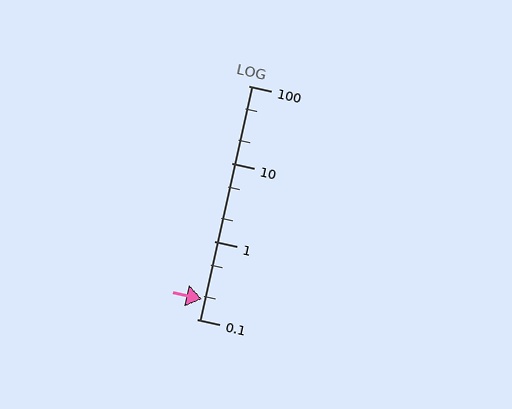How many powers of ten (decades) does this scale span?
The scale spans 3 decades, from 0.1 to 100.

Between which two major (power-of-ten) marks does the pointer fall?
The pointer is between 0.1 and 1.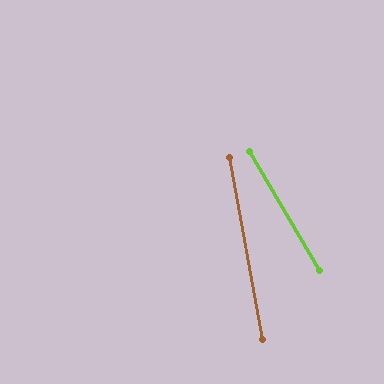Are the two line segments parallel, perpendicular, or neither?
Neither parallel nor perpendicular — they differ by about 20°.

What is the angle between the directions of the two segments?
Approximately 20 degrees.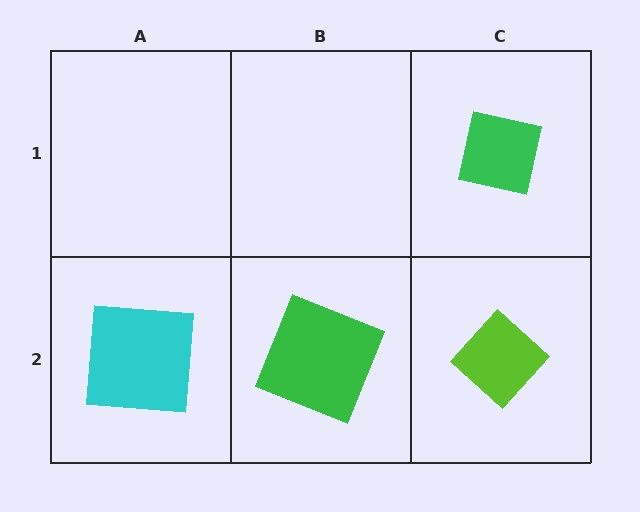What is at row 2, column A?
A cyan square.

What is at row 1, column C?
A green square.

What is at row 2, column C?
A lime diamond.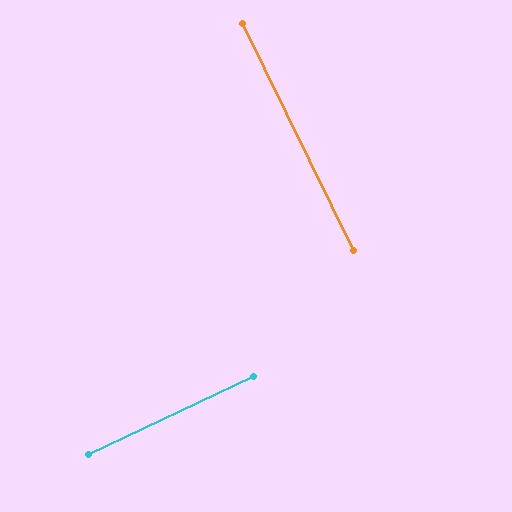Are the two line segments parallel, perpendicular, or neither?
Perpendicular — they meet at approximately 89°.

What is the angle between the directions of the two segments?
Approximately 89 degrees.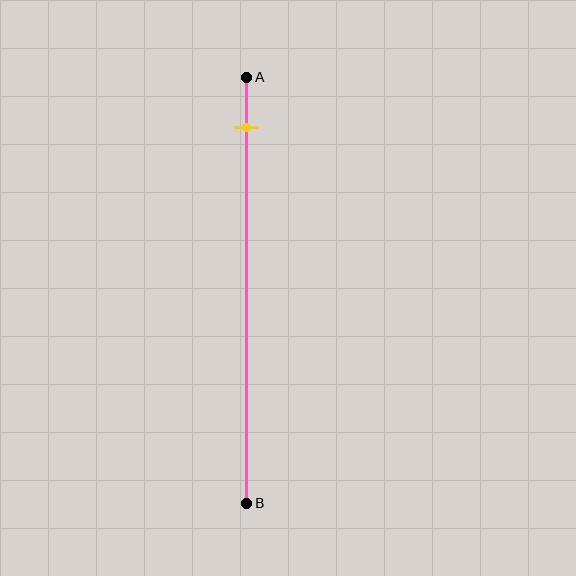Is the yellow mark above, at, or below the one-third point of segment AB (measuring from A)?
The yellow mark is above the one-third point of segment AB.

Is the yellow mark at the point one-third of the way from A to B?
No, the mark is at about 10% from A, not at the 33% one-third point.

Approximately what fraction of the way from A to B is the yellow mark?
The yellow mark is approximately 10% of the way from A to B.